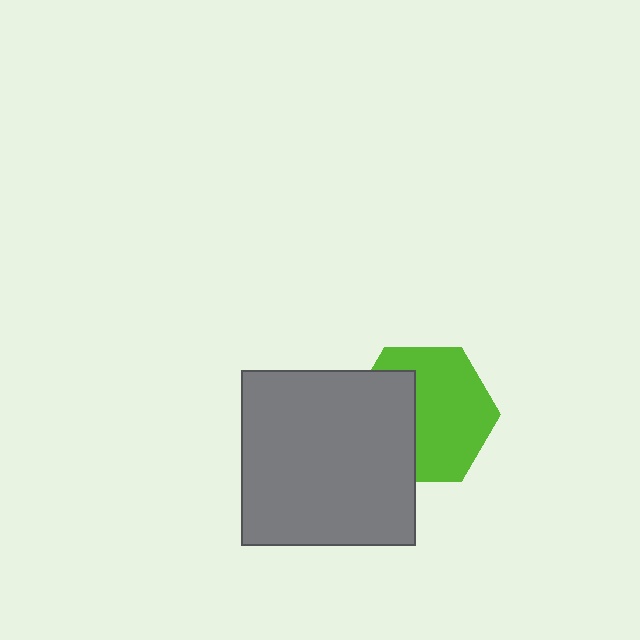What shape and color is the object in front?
The object in front is a gray square.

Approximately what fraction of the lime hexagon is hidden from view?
Roughly 38% of the lime hexagon is hidden behind the gray square.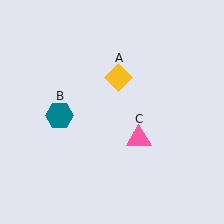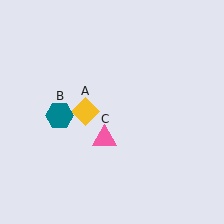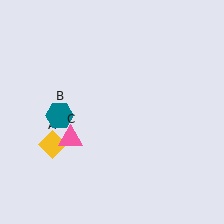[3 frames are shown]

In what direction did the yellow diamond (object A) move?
The yellow diamond (object A) moved down and to the left.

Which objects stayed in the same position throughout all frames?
Teal hexagon (object B) remained stationary.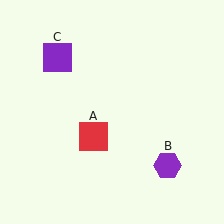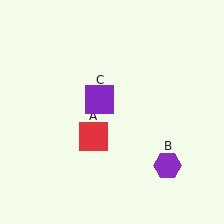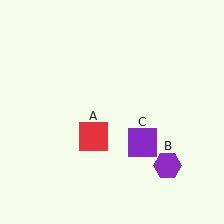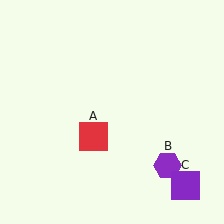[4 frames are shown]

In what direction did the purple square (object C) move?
The purple square (object C) moved down and to the right.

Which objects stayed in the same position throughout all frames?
Red square (object A) and purple hexagon (object B) remained stationary.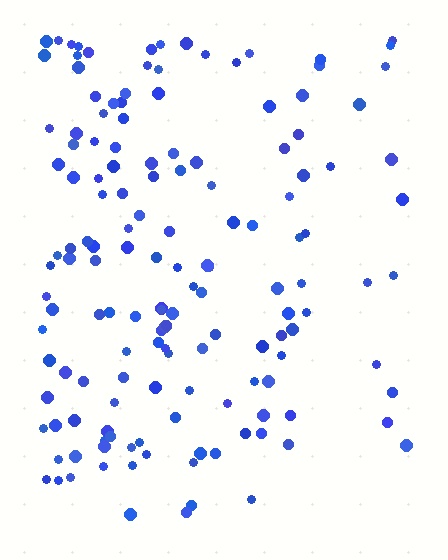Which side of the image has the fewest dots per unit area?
The right.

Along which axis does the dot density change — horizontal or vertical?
Horizontal.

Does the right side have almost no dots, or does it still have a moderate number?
Still a moderate number, just noticeably fewer than the left.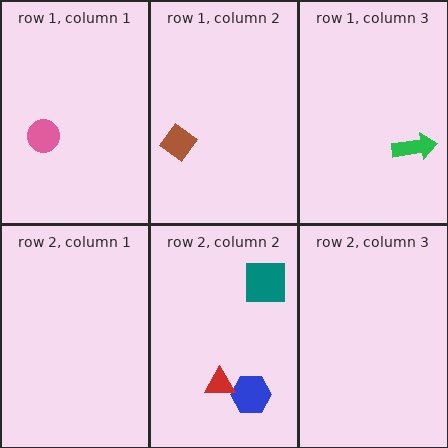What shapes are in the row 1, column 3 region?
The green arrow.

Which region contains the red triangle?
The row 2, column 2 region.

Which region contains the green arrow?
The row 1, column 3 region.